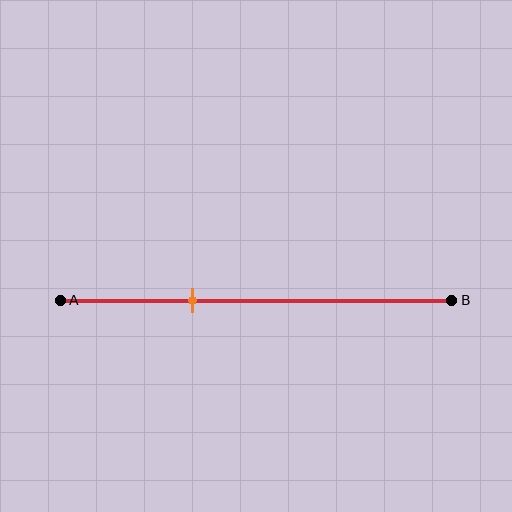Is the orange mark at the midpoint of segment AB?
No, the mark is at about 35% from A, not at the 50% midpoint.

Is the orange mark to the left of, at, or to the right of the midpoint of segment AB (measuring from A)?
The orange mark is to the left of the midpoint of segment AB.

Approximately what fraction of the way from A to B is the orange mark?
The orange mark is approximately 35% of the way from A to B.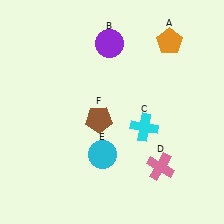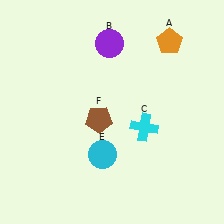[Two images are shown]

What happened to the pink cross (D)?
The pink cross (D) was removed in Image 2. It was in the bottom-right area of Image 1.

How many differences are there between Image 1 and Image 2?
There is 1 difference between the two images.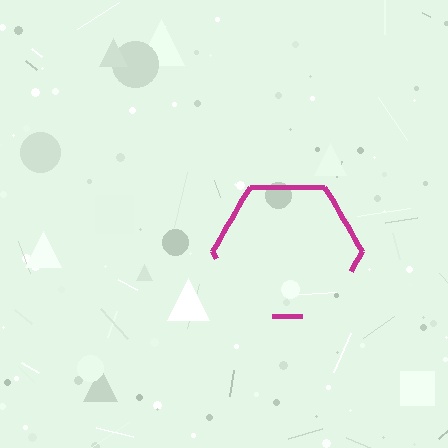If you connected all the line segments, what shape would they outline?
They would outline a hexagon.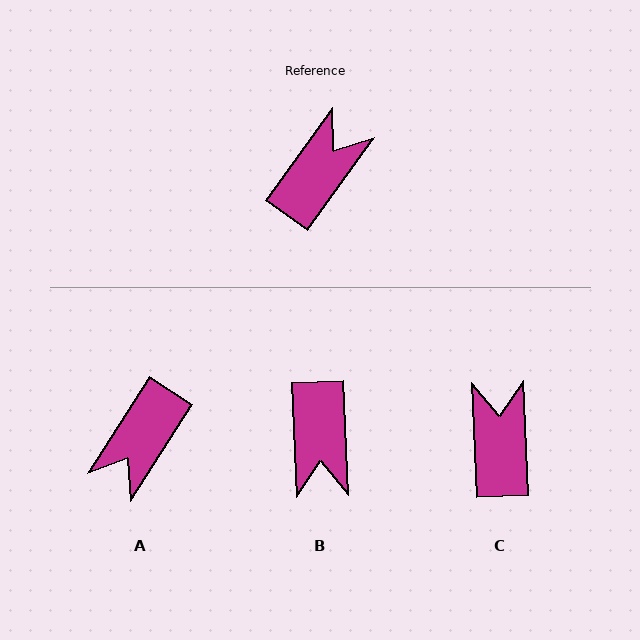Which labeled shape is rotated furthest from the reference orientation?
A, about 177 degrees away.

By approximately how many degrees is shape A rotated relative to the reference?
Approximately 177 degrees clockwise.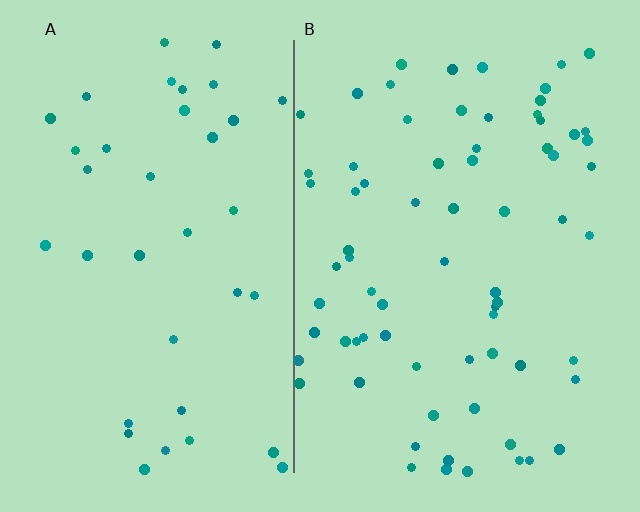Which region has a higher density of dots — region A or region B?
B (the right).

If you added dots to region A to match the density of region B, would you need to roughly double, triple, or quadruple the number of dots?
Approximately double.